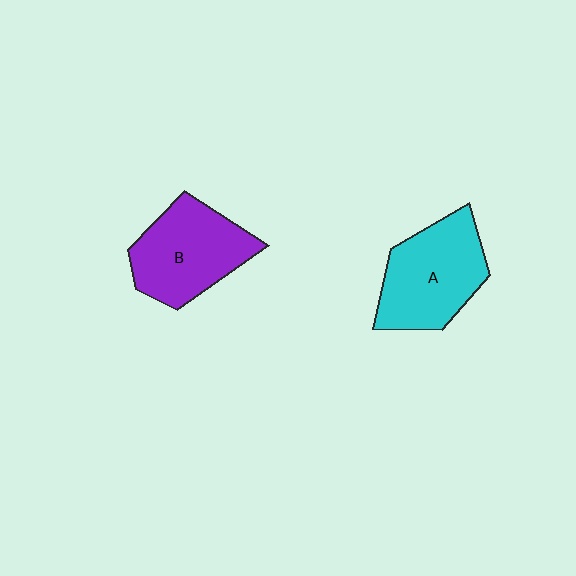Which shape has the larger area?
Shape A (cyan).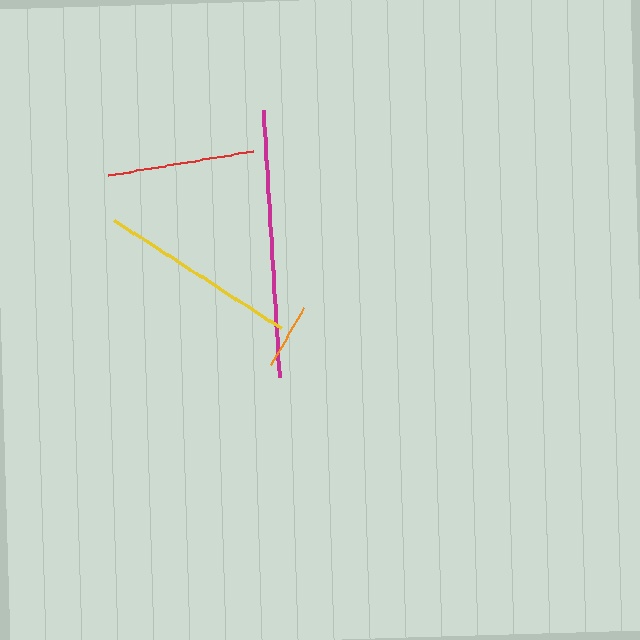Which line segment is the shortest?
The orange line is the shortest at approximately 65 pixels.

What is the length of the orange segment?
The orange segment is approximately 65 pixels long.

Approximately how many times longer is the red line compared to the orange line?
The red line is approximately 2.3 times the length of the orange line.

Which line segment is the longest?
The magenta line is the longest at approximately 268 pixels.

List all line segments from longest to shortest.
From longest to shortest: magenta, yellow, red, orange.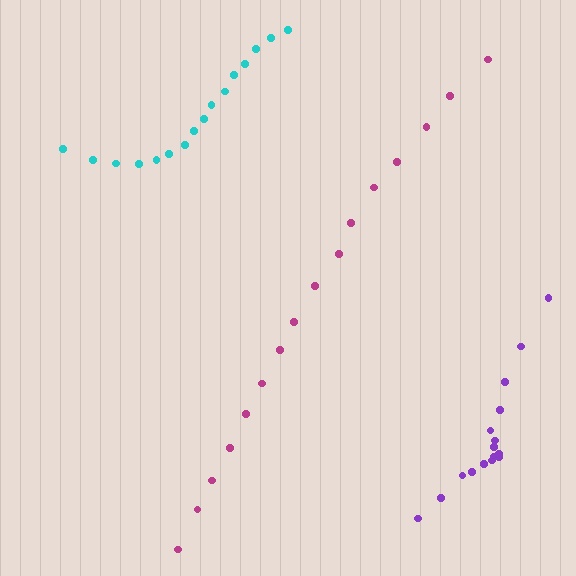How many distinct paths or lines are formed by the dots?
There are 3 distinct paths.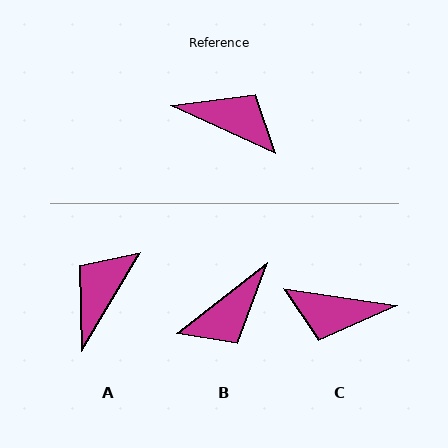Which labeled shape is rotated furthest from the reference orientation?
C, about 164 degrees away.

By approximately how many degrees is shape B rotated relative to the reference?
Approximately 117 degrees clockwise.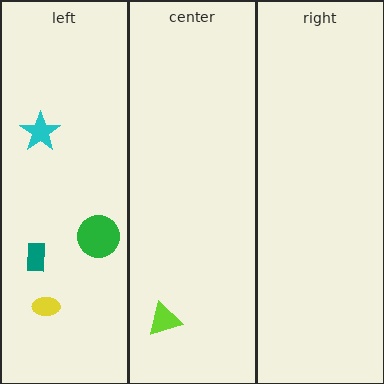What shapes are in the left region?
The teal rectangle, the yellow ellipse, the cyan star, the green circle.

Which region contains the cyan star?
The left region.